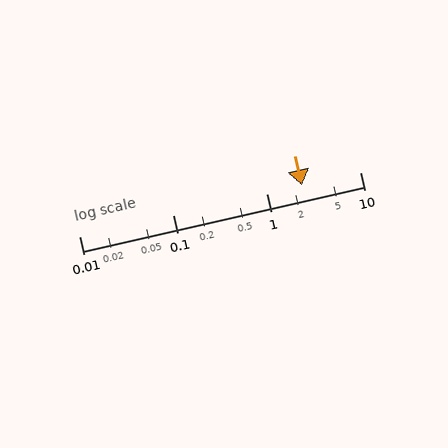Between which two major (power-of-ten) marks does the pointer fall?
The pointer is between 1 and 10.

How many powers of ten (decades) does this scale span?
The scale spans 3 decades, from 0.01 to 10.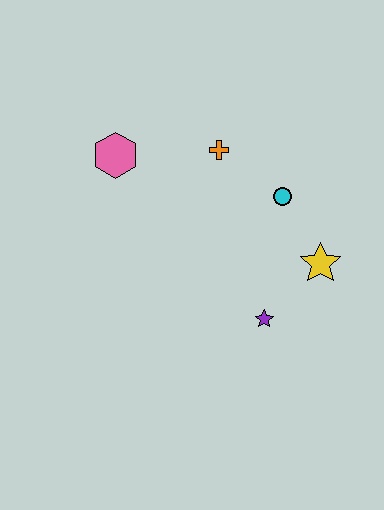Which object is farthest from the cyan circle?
The pink hexagon is farthest from the cyan circle.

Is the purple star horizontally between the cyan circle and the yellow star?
No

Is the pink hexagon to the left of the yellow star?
Yes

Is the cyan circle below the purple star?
No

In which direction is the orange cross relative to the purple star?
The orange cross is above the purple star.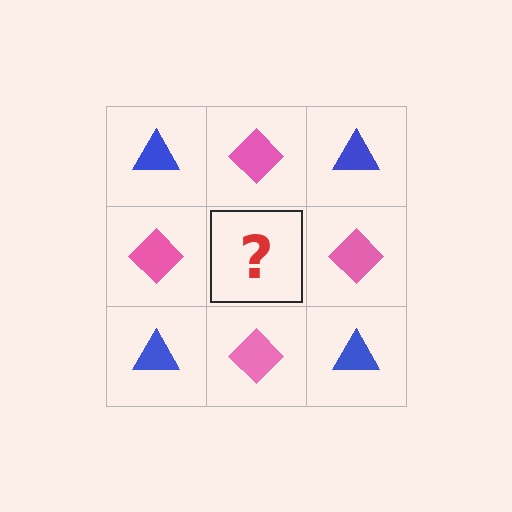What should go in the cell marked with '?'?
The missing cell should contain a blue triangle.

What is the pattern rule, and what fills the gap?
The rule is that it alternates blue triangle and pink diamond in a checkerboard pattern. The gap should be filled with a blue triangle.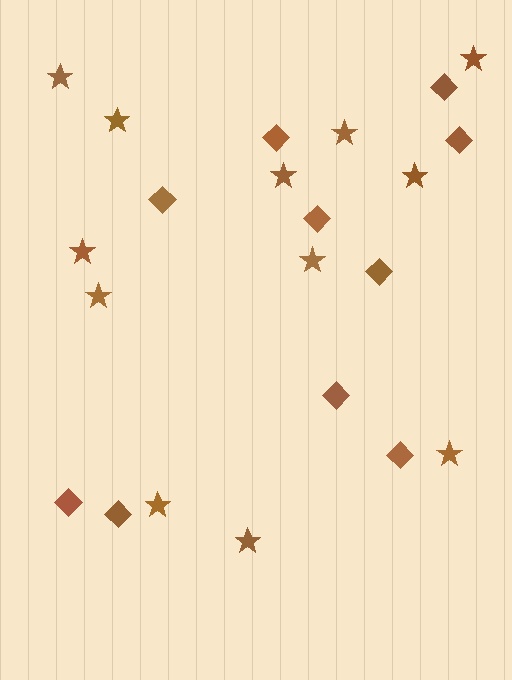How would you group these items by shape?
There are 2 groups: one group of stars (12) and one group of diamonds (10).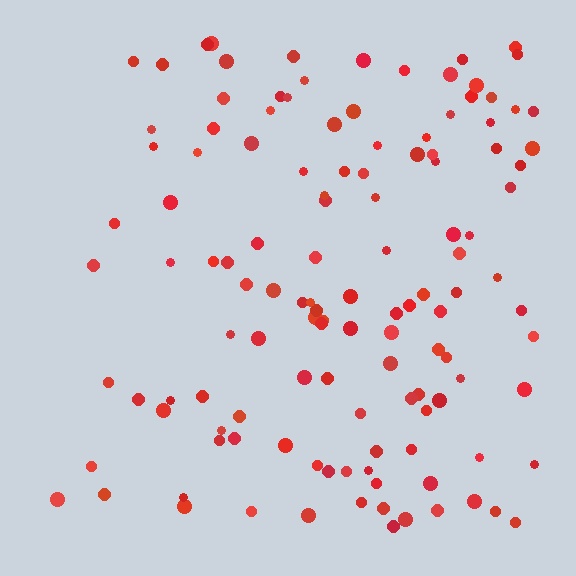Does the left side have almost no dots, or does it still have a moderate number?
Still a moderate number, just noticeably fewer than the right.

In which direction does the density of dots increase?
From left to right, with the right side densest.